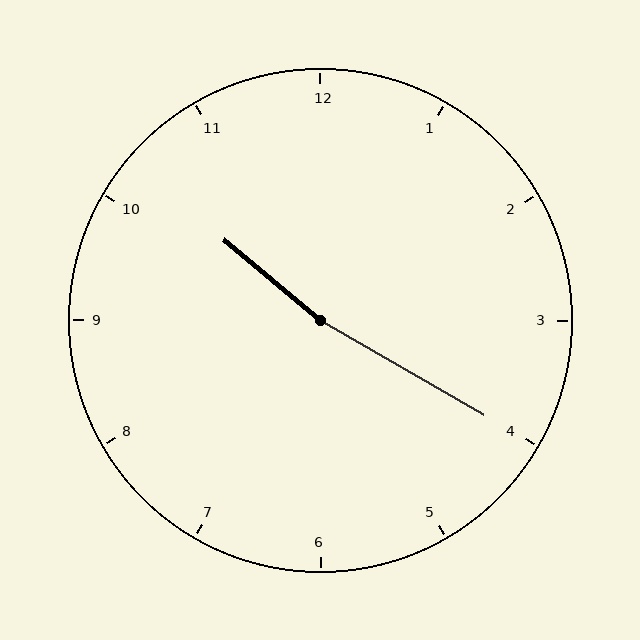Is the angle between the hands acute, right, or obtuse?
It is obtuse.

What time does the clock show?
10:20.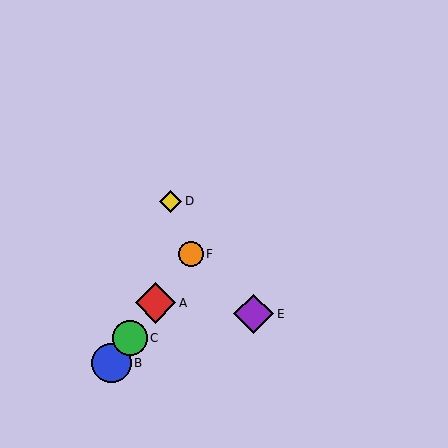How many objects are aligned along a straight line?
4 objects (A, B, C, F) are aligned along a straight line.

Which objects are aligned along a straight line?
Objects A, B, C, F are aligned along a straight line.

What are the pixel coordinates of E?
Object E is at (254, 314).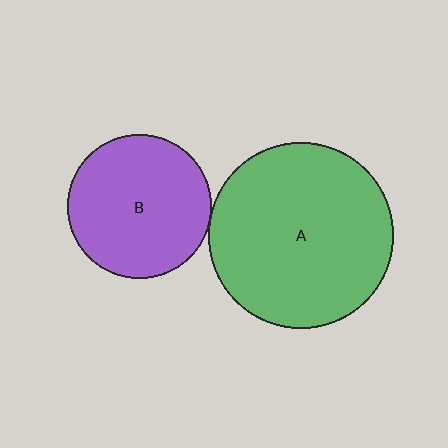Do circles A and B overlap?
Yes.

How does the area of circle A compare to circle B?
Approximately 1.7 times.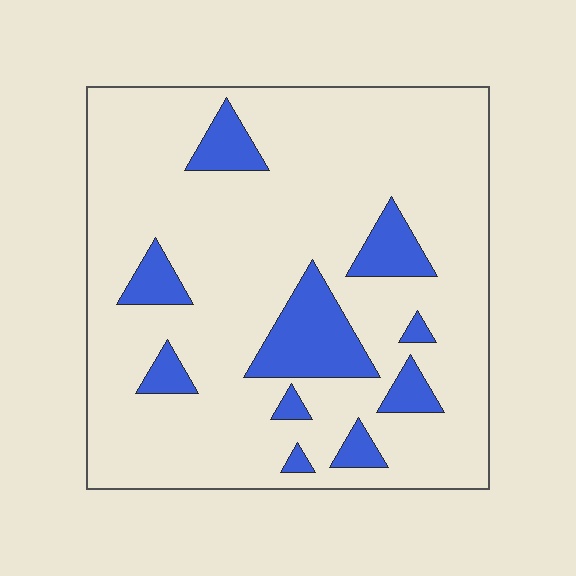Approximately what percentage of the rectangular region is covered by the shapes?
Approximately 15%.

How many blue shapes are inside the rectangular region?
10.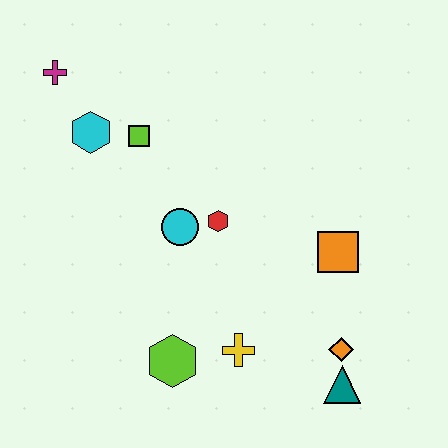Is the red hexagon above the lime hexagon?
Yes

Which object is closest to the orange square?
The orange diamond is closest to the orange square.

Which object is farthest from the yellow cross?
The magenta cross is farthest from the yellow cross.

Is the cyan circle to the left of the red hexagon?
Yes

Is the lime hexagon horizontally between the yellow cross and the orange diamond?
No